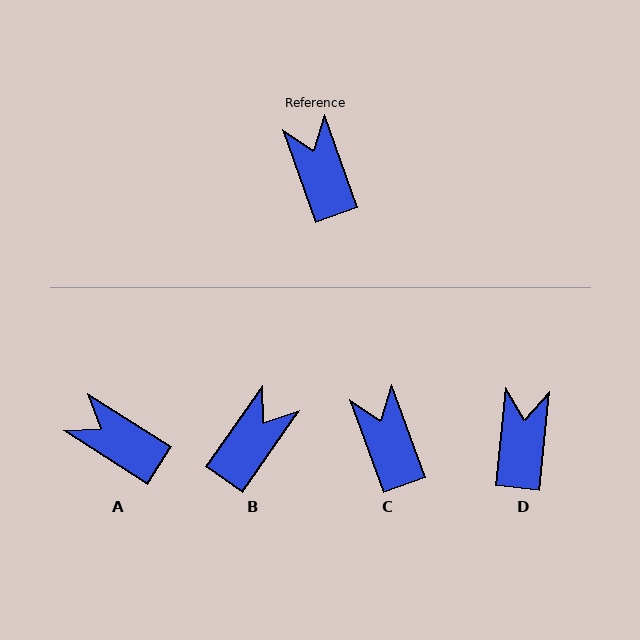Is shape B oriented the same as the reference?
No, it is off by about 55 degrees.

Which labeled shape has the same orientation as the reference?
C.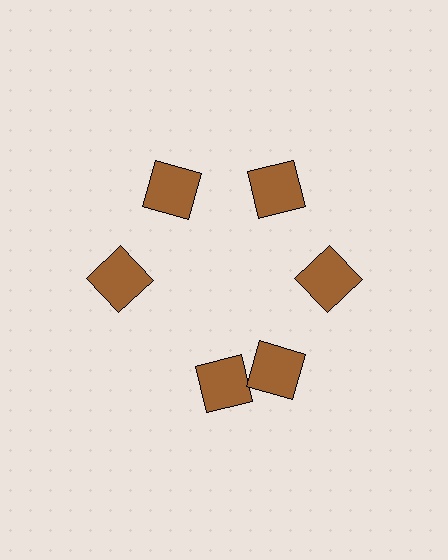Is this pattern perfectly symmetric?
No. The 6 brown squares are arranged in a ring, but one element near the 7 o'clock position is rotated out of alignment along the ring, breaking the 6-fold rotational symmetry.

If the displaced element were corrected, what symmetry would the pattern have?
It would have 6-fold rotational symmetry — the pattern would map onto itself every 60 degrees.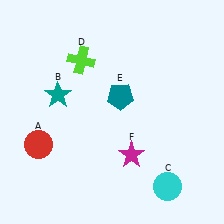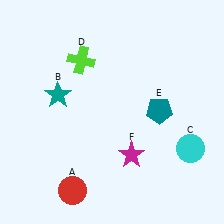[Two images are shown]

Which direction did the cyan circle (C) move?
The cyan circle (C) moved up.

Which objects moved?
The objects that moved are: the red circle (A), the cyan circle (C), the teal pentagon (E).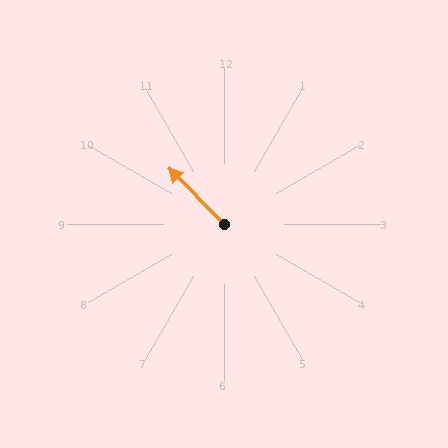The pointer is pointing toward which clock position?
Roughly 11 o'clock.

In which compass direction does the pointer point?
Northwest.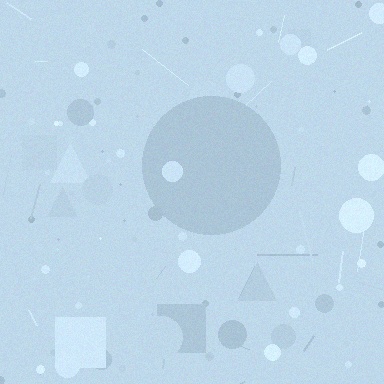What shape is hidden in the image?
A circle is hidden in the image.